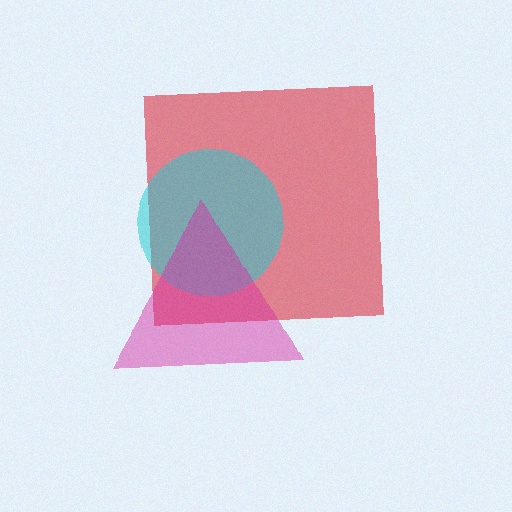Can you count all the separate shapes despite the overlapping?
Yes, there are 3 separate shapes.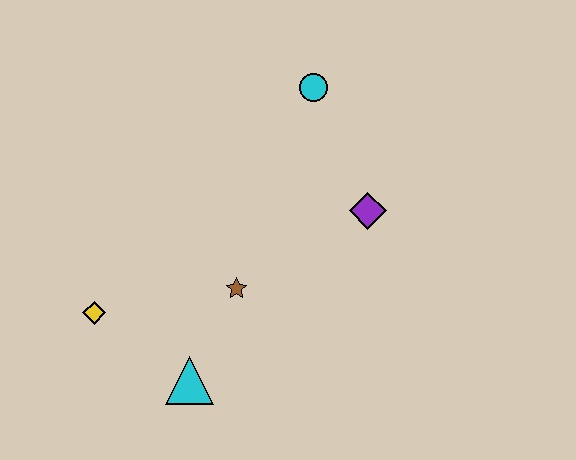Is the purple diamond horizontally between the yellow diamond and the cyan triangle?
No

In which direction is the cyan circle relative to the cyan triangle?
The cyan circle is above the cyan triangle.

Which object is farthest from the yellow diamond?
The cyan circle is farthest from the yellow diamond.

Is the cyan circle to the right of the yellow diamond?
Yes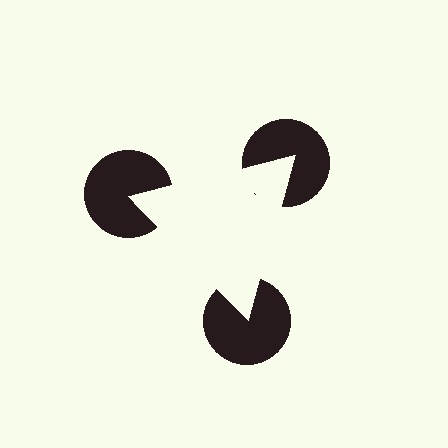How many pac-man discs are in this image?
There are 3 — one at each vertex of the illusory triangle.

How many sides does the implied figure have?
3 sides.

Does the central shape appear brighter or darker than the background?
It typically appears slightly brighter than the background, even though no actual brightness change is drawn.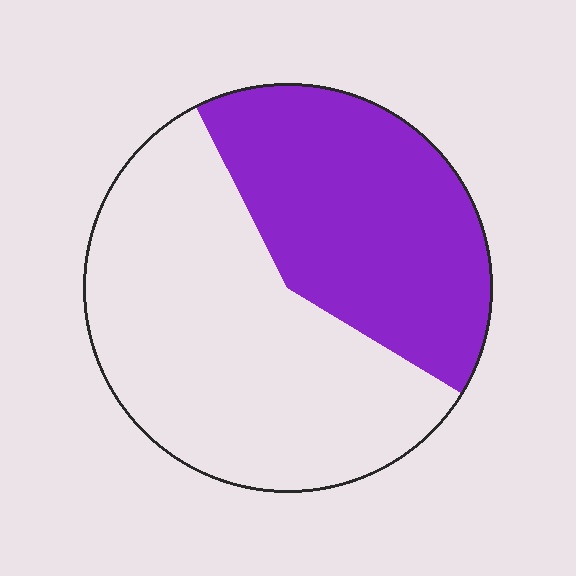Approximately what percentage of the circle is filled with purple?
Approximately 40%.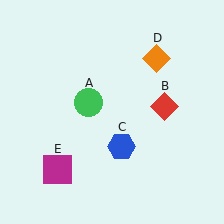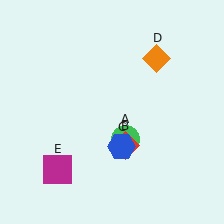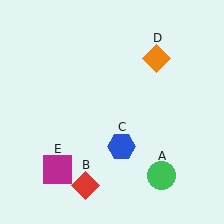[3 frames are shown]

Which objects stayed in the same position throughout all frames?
Blue hexagon (object C) and orange diamond (object D) and magenta square (object E) remained stationary.